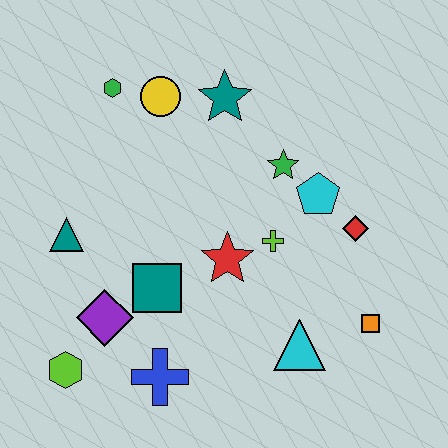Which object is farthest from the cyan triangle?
The green hexagon is farthest from the cyan triangle.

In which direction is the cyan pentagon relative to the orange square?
The cyan pentagon is above the orange square.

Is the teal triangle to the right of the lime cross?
No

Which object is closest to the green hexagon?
The yellow circle is closest to the green hexagon.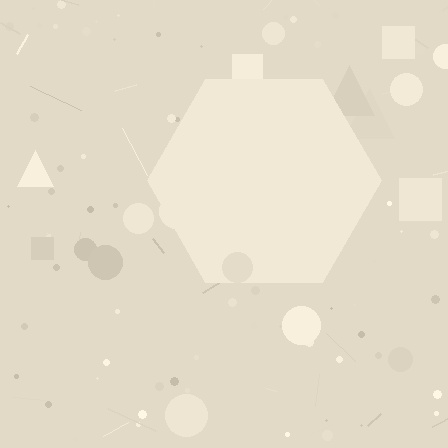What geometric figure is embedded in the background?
A hexagon is embedded in the background.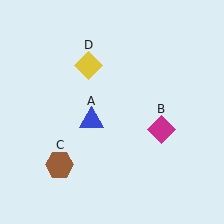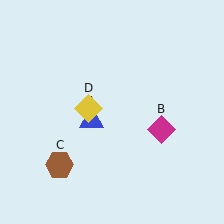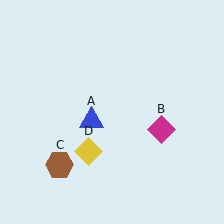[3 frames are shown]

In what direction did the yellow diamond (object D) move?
The yellow diamond (object D) moved down.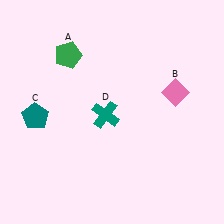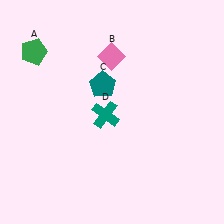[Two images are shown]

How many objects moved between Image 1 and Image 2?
3 objects moved between the two images.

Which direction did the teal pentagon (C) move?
The teal pentagon (C) moved right.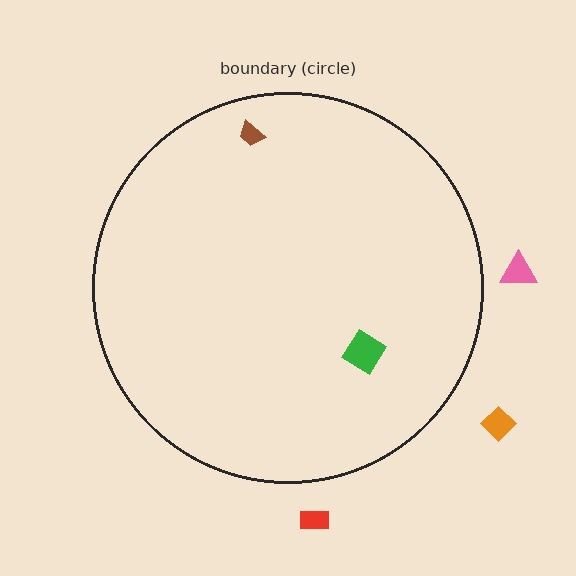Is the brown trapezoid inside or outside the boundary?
Inside.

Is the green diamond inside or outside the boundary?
Inside.